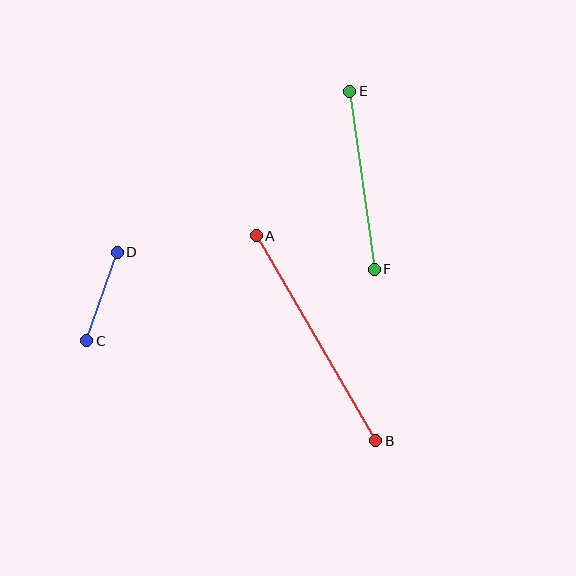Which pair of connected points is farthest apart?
Points A and B are farthest apart.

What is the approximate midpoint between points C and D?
The midpoint is at approximately (102, 297) pixels.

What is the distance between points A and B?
The distance is approximately 237 pixels.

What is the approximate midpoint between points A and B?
The midpoint is at approximately (316, 338) pixels.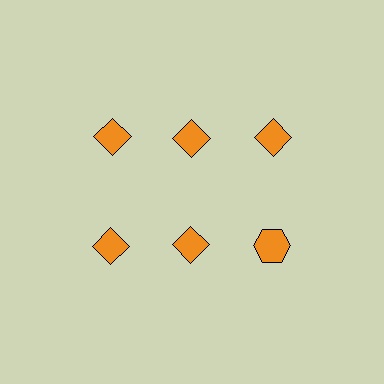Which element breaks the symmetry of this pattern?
The orange hexagon in the second row, center column breaks the symmetry. All other shapes are orange diamonds.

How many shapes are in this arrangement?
There are 6 shapes arranged in a grid pattern.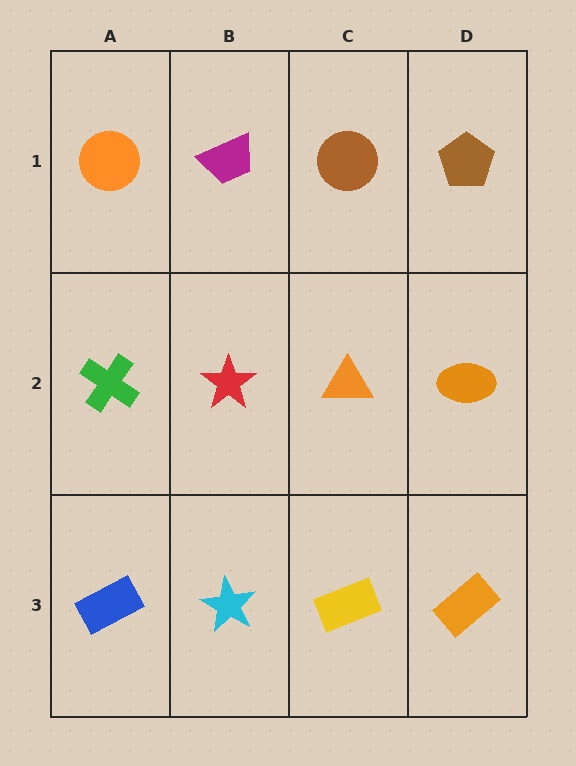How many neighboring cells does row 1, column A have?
2.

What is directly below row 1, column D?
An orange ellipse.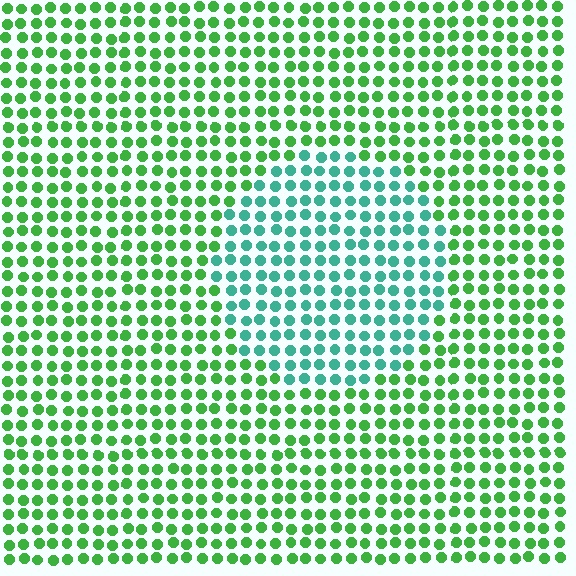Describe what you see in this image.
The image is filled with small green elements in a uniform arrangement. A circle-shaped region is visible where the elements are tinted to a slightly different hue, forming a subtle color boundary.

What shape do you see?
I see a circle.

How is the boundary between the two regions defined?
The boundary is defined purely by a slight shift in hue (about 44 degrees). Spacing, size, and orientation are identical on both sides.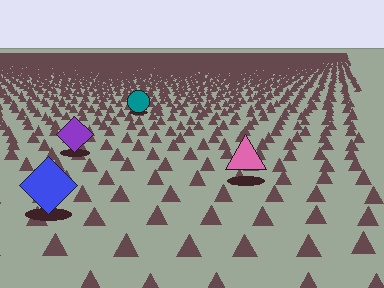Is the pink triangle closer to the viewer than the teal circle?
Yes. The pink triangle is closer — you can tell from the texture gradient: the ground texture is coarser near it.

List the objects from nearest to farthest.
From nearest to farthest: the blue diamond, the pink triangle, the purple diamond, the teal circle.